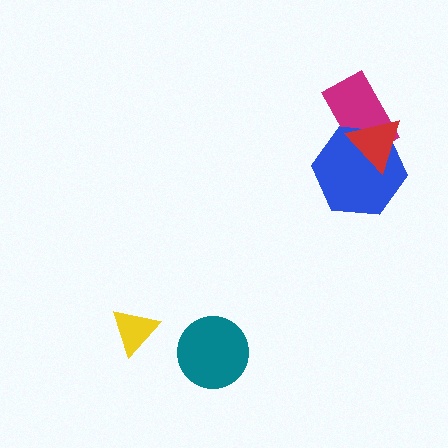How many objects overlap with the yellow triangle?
0 objects overlap with the yellow triangle.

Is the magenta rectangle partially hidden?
Yes, it is partially covered by another shape.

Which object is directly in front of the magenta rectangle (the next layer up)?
The blue hexagon is directly in front of the magenta rectangle.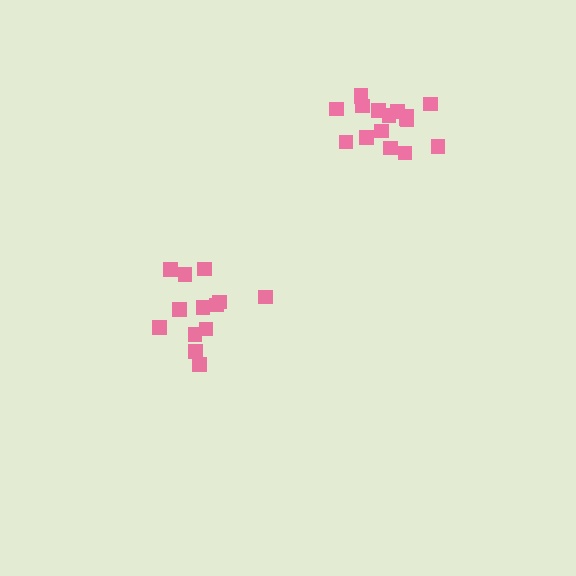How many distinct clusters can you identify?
There are 2 distinct clusters.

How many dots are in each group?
Group 1: 13 dots, Group 2: 17 dots (30 total).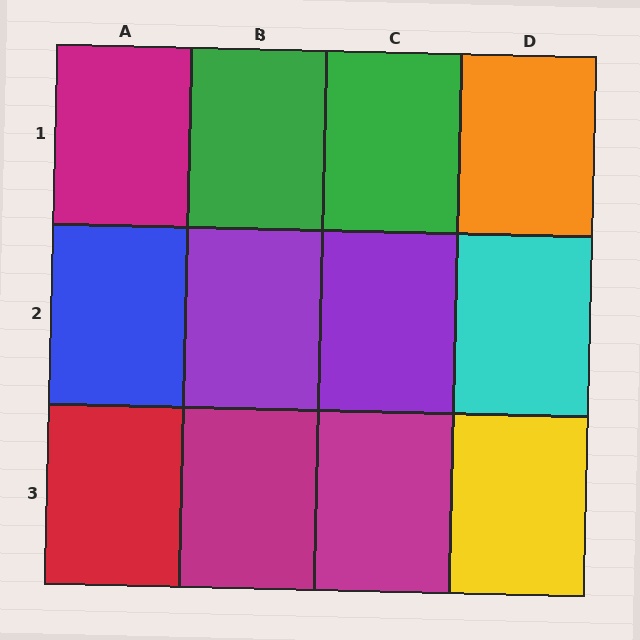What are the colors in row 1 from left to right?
Magenta, green, green, orange.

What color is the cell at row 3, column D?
Yellow.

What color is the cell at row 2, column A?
Blue.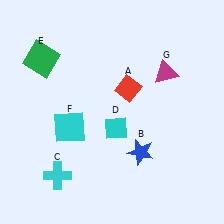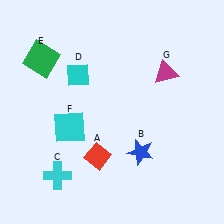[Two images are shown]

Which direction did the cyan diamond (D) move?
The cyan diamond (D) moved up.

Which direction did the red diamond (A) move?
The red diamond (A) moved down.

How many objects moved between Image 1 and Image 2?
2 objects moved between the two images.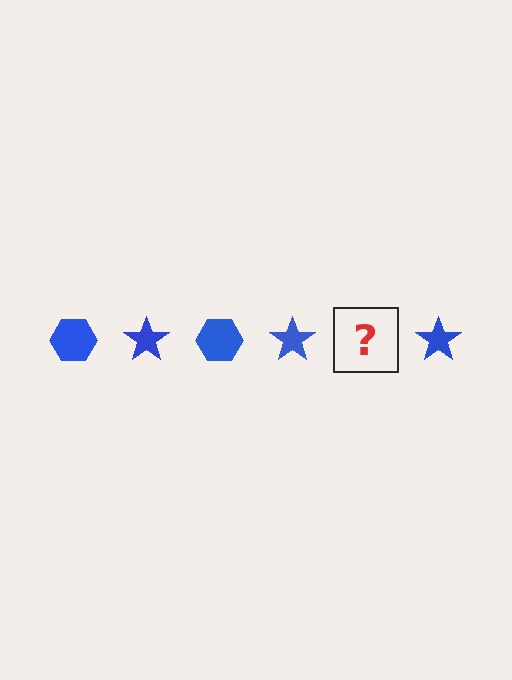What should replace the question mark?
The question mark should be replaced with a blue hexagon.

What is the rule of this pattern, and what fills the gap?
The rule is that the pattern cycles through hexagon, star shapes in blue. The gap should be filled with a blue hexagon.